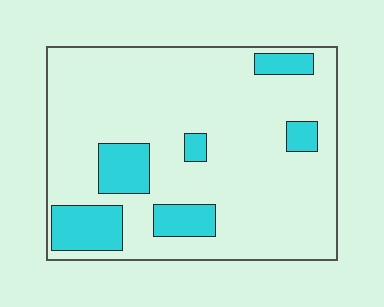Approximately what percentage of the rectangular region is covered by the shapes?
Approximately 20%.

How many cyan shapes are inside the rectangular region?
6.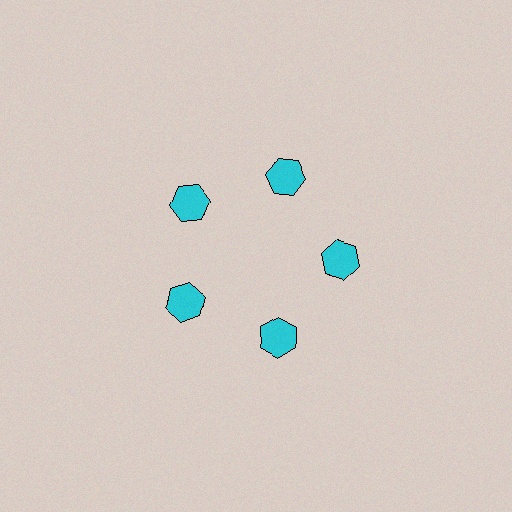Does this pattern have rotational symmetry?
Yes, this pattern has 5-fold rotational symmetry. It looks the same after rotating 72 degrees around the center.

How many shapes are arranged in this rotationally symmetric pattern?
There are 5 shapes, arranged in 5 groups of 1.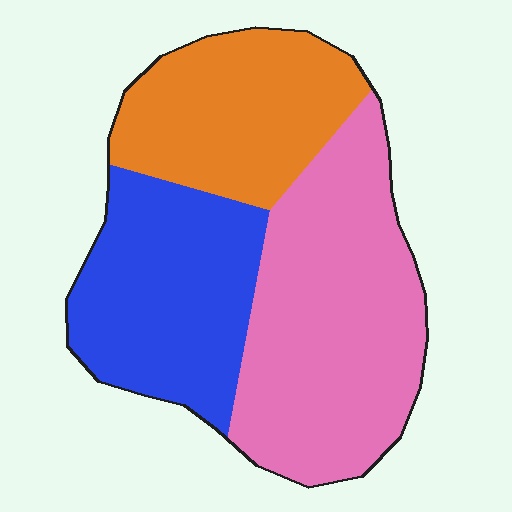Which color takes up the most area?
Pink, at roughly 45%.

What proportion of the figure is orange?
Orange covers roughly 25% of the figure.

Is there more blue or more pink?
Pink.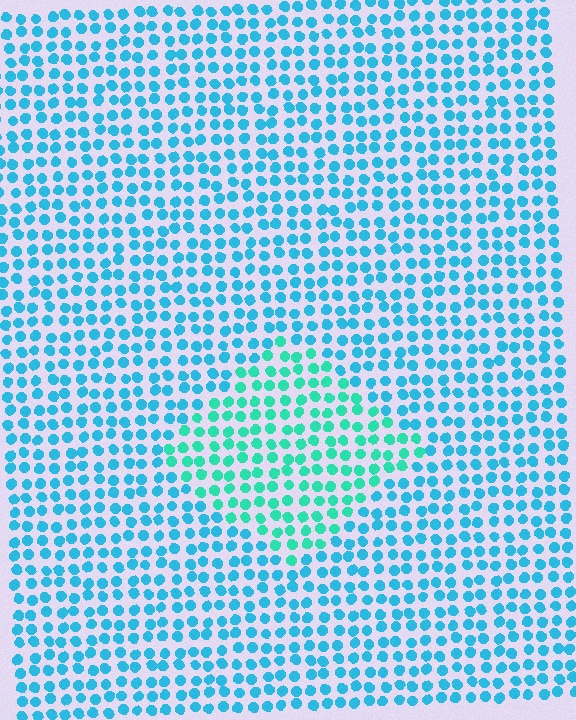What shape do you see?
I see a diamond.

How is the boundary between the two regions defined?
The boundary is defined purely by a slight shift in hue (about 30 degrees). Spacing, size, and orientation are identical on both sides.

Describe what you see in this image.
The image is filled with small cyan elements in a uniform arrangement. A diamond-shaped region is visible where the elements are tinted to a slightly different hue, forming a subtle color boundary.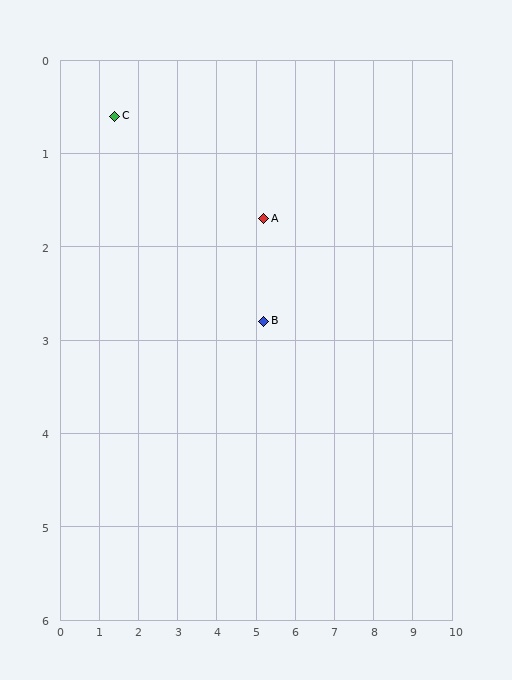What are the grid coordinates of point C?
Point C is at approximately (1.4, 0.6).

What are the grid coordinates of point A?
Point A is at approximately (5.2, 1.7).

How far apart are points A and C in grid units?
Points A and C are about 4.0 grid units apart.